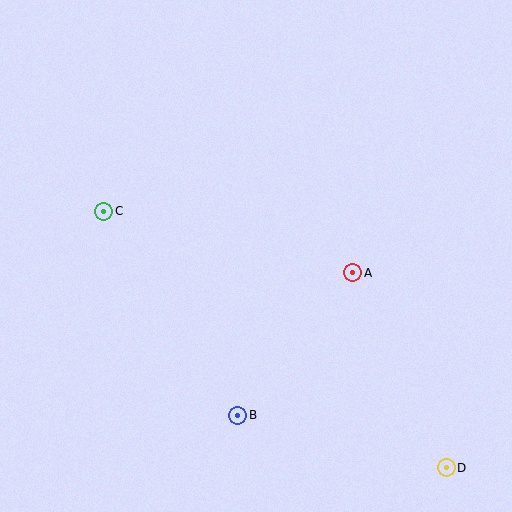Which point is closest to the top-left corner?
Point C is closest to the top-left corner.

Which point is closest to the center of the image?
Point A at (353, 273) is closest to the center.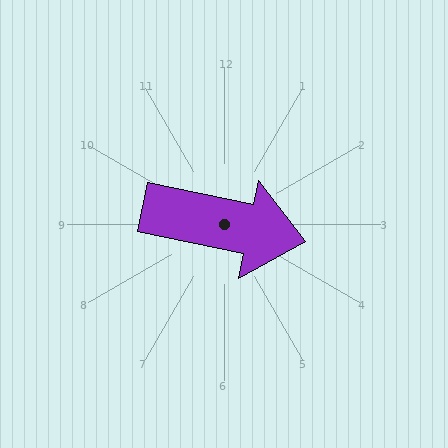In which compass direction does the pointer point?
East.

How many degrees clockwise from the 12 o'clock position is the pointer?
Approximately 102 degrees.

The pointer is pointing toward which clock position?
Roughly 3 o'clock.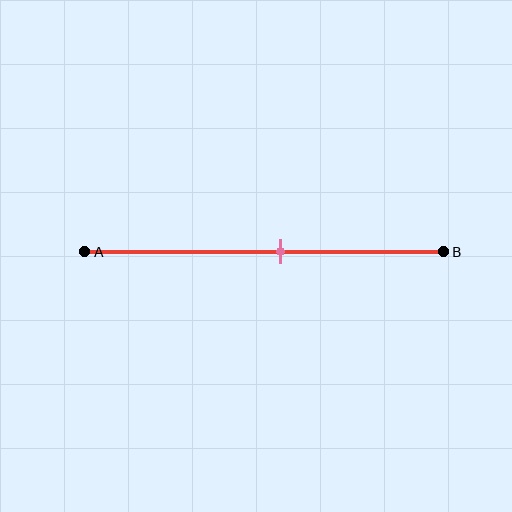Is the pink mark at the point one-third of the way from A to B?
No, the mark is at about 55% from A, not at the 33% one-third point.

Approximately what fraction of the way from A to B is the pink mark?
The pink mark is approximately 55% of the way from A to B.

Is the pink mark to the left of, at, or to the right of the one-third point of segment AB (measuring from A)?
The pink mark is to the right of the one-third point of segment AB.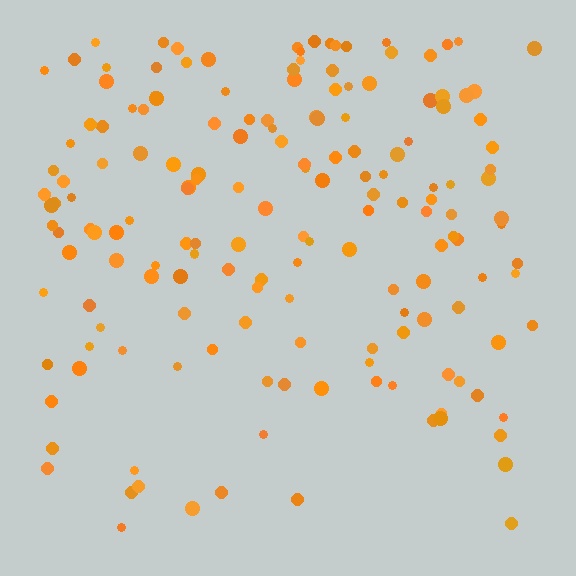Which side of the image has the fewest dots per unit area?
The bottom.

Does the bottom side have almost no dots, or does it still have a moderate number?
Still a moderate number, just noticeably fewer than the top.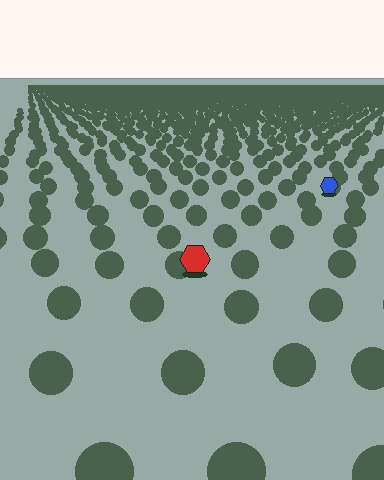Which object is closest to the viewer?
The red hexagon is closest. The texture marks near it are larger and more spread out.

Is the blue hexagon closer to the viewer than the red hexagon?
No. The red hexagon is closer — you can tell from the texture gradient: the ground texture is coarser near it.